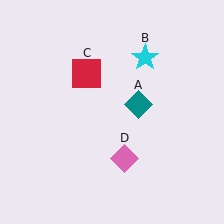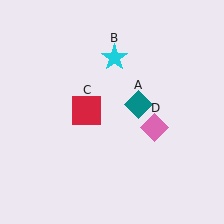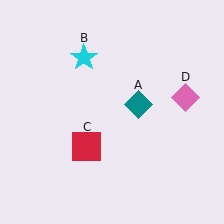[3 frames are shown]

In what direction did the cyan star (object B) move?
The cyan star (object B) moved left.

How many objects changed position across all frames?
3 objects changed position: cyan star (object B), red square (object C), pink diamond (object D).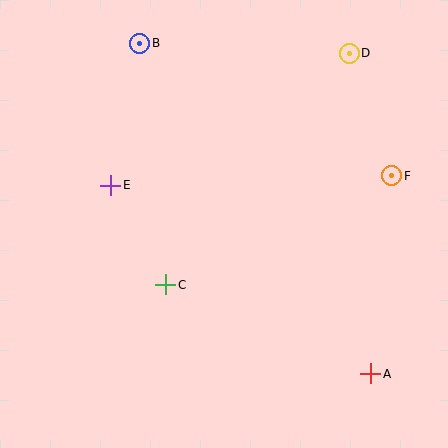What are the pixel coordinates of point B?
Point B is at (140, 43).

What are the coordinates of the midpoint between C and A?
The midpoint between C and A is at (268, 329).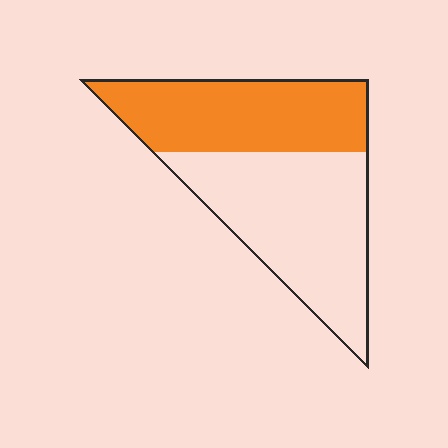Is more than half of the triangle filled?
No.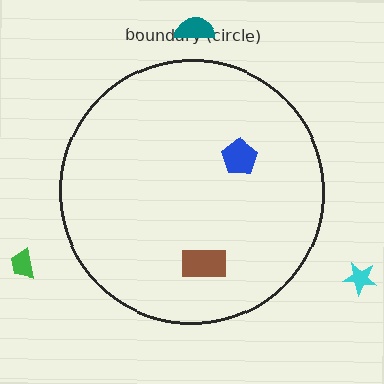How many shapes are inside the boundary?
2 inside, 3 outside.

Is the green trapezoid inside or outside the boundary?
Outside.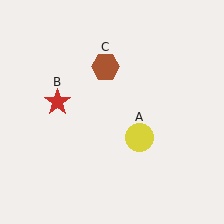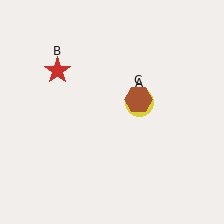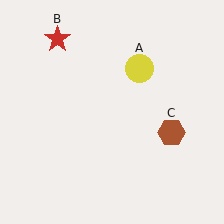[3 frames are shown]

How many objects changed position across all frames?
3 objects changed position: yellow circle (object A), red star (object B), brown hexagon (object C).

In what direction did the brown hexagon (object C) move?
The brown hexagon (object C) moved down and to the right.